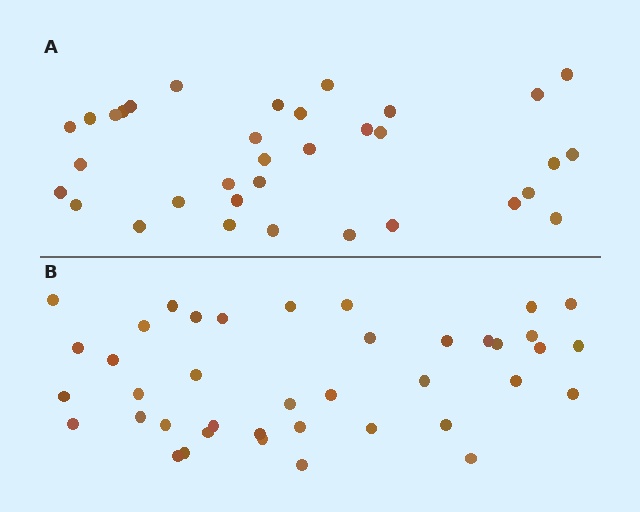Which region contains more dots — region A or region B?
Region B (the bottom region) has more dots.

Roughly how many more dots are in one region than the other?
Region B has about 6 more dots than region A.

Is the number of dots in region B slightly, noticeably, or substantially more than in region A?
Region B has only slightly more — the two regions are fairly close. The ratio is roughly 1.2 to 1.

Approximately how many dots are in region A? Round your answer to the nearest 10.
About 30 dots. (The exact count is 34, which rounds to 30.)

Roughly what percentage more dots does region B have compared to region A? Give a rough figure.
About 20% more.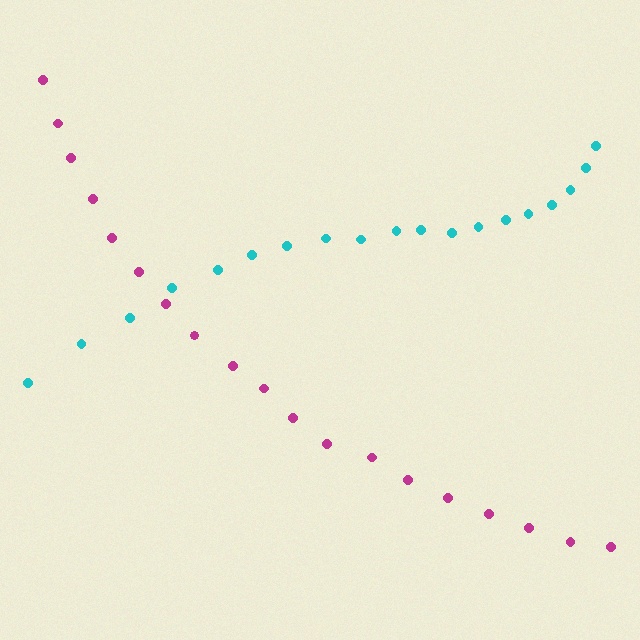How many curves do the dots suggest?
There are 2 distinct paths.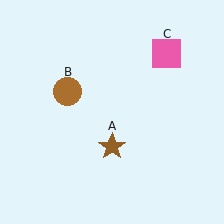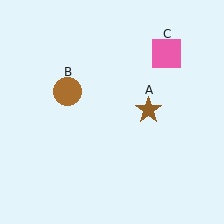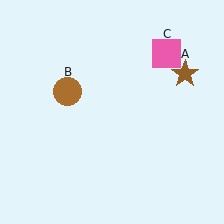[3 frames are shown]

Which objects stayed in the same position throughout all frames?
Brown circle (object B) and pink square (object C) remained stationary.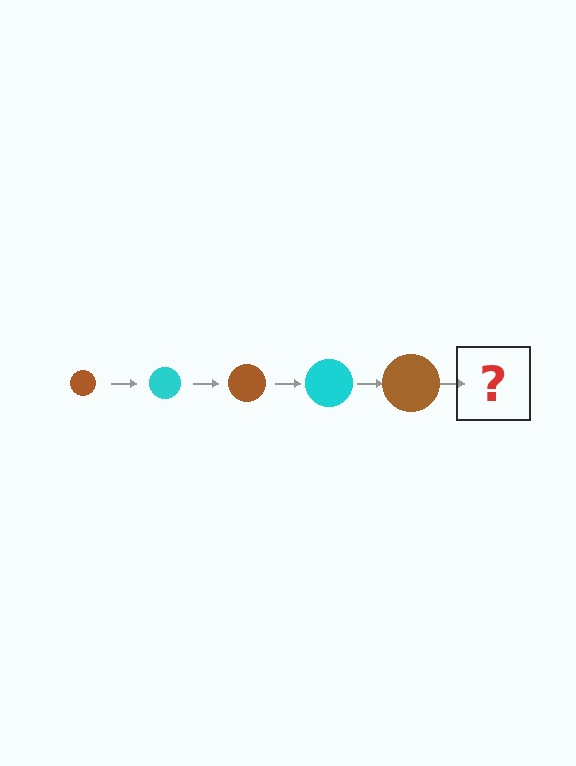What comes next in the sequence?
The next element should be a cyan circle, larger than the previous one.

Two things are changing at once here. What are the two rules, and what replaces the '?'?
The two rules are that the circle grows larger each step and the color cycles through brown and cyan. The '?' should be a cyan circle, larger than the previous one.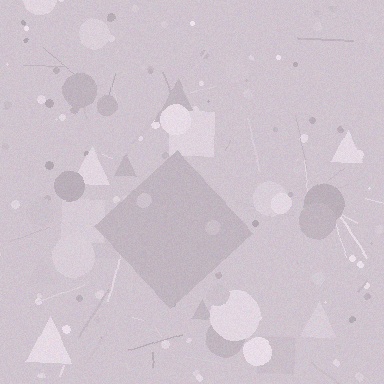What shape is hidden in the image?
A diamond is hidden in the image.